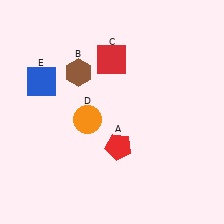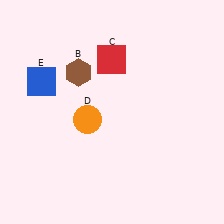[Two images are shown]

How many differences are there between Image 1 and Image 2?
There is 1 difference between the two images.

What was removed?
The red pentagon (A) was removed in Image 2.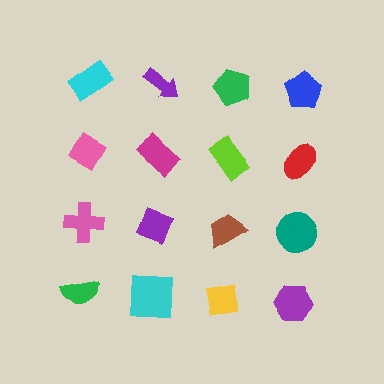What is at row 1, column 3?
A green pentagon.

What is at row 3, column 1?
A pink cross.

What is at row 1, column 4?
A blue pentagon.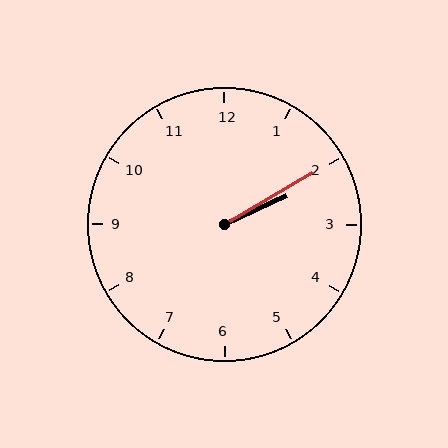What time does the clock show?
2:10.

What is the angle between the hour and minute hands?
Approximately 5 degrees.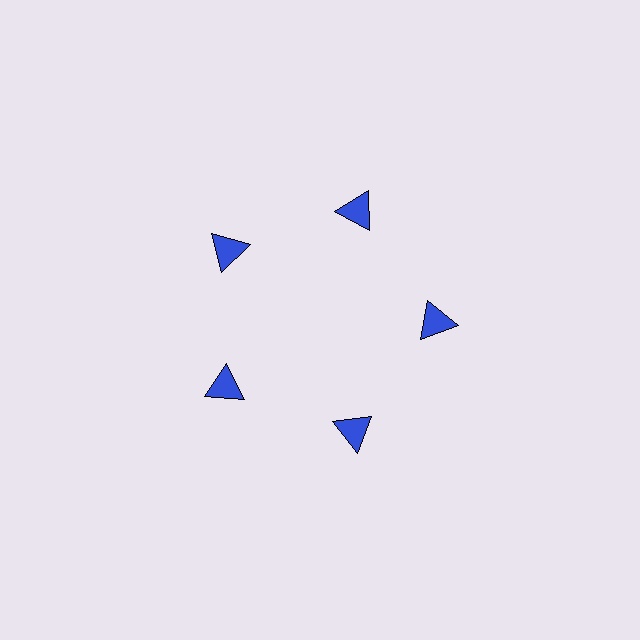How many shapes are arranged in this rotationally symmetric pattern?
There are 5 shapes, arranged in 5 groups of 1.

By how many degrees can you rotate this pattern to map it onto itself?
The pattern maps onto itself every 72 degrees of rotation.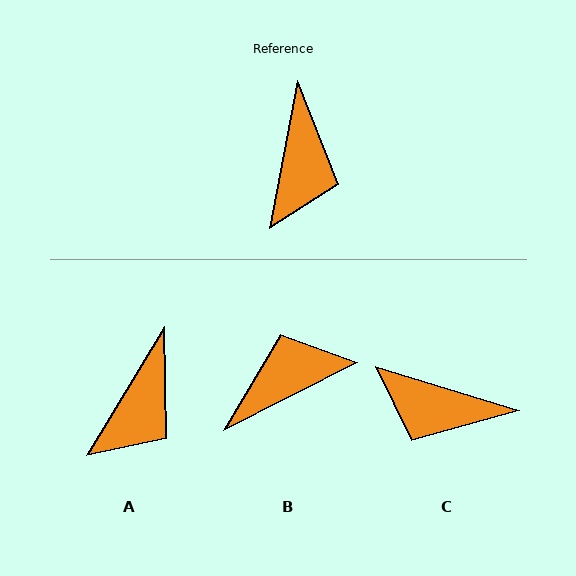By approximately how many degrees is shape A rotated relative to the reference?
Approximately 21 degrees clockwise.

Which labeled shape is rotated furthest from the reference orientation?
B, about 128 degrees away.